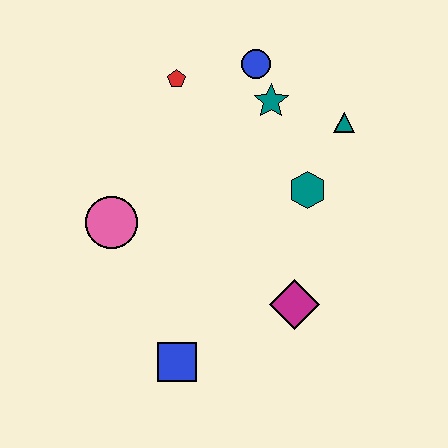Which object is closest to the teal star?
The blue circle is closest to the teal star.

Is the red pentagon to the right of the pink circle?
Yes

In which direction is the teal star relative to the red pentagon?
The teal star is to the right of the red pentagon.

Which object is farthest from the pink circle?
The teal triangle is farthest from the pink circle.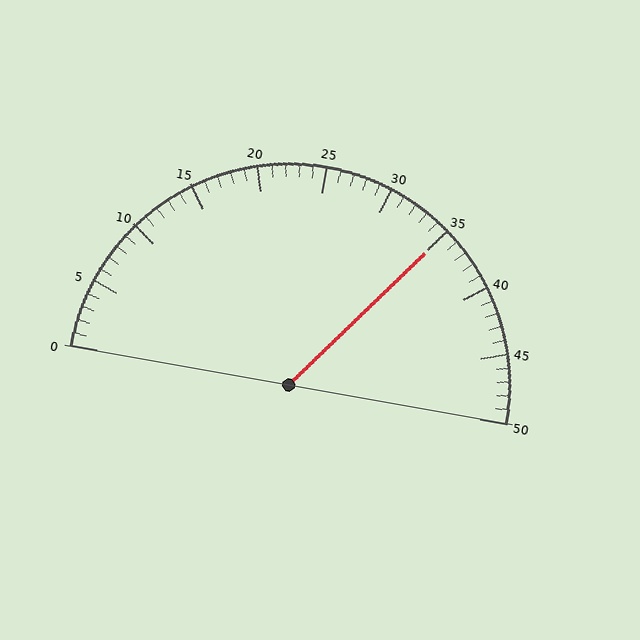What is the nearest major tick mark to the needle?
The nearest major tick mark is 35.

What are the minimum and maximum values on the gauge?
The gauge ranges from 0 to 50.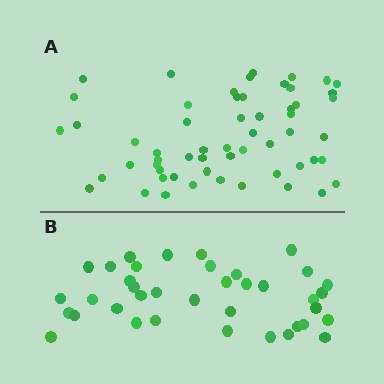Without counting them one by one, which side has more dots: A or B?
Region A (the top region) has more dots.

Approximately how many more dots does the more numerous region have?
Region A has approximately 20 more dots than region B.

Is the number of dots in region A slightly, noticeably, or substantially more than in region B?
Region A has substantially more. The ratio is roughly 1.5 to 1.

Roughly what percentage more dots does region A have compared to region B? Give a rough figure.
About 50% more.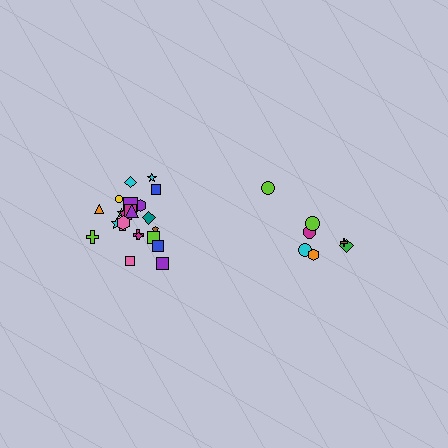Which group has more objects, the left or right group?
The left group.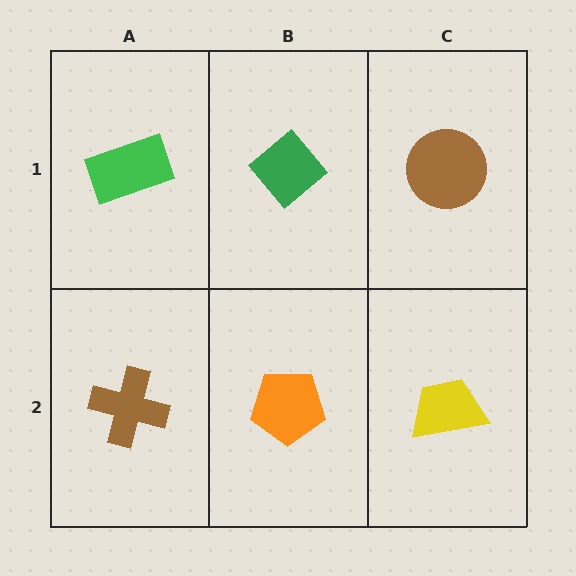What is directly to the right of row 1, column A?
A green diamond.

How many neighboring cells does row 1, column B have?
3.